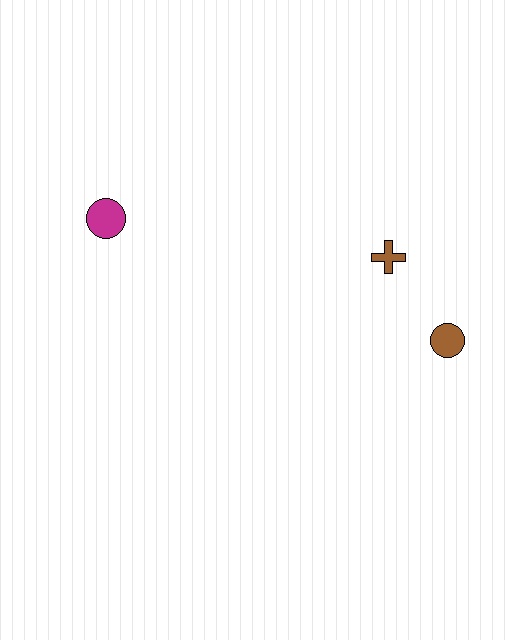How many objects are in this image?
There are 3 objects.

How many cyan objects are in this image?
There are no cyan objects.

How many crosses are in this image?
There is 1 cross.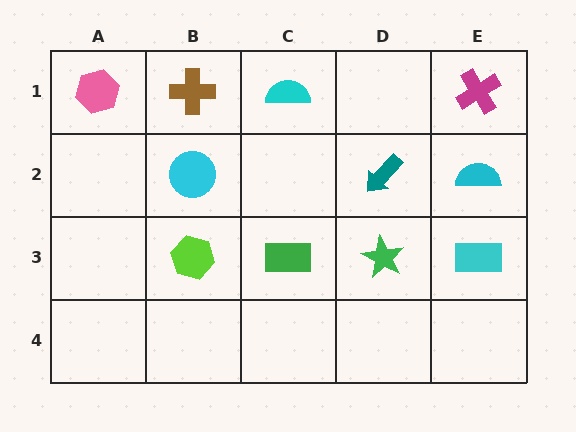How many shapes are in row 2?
3 shapes.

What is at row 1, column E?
A magenta cross.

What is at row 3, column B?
A lime hexagon.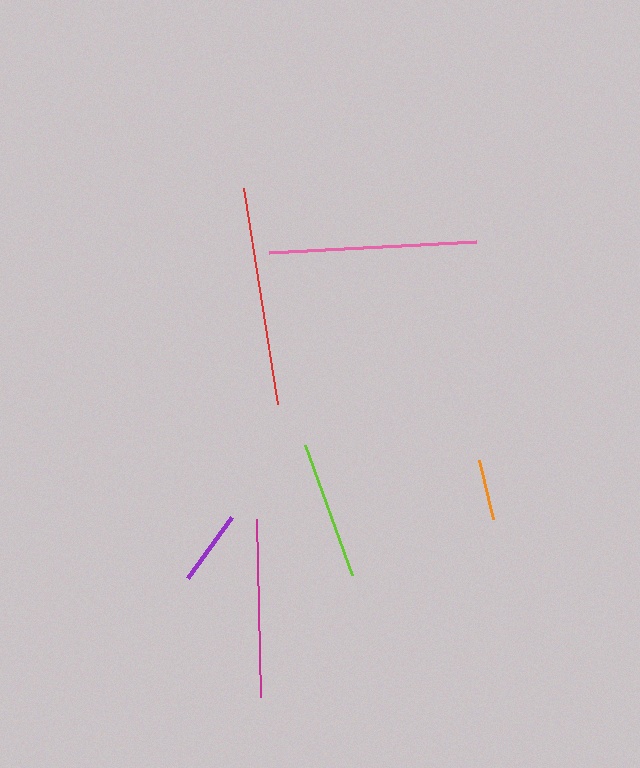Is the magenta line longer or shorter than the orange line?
The magenta line is longer than the orange line.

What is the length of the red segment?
The red segment is approximately 219 pixels long.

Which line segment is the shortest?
The orange line is the shortest at approximately 61 pixels.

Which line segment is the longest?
The red line is the longest at approximately 219 pixels.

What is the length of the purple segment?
The purple segment is approximately 76 pixels long.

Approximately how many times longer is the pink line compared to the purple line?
The pink line is approximately 2.7 times the length of the purple line.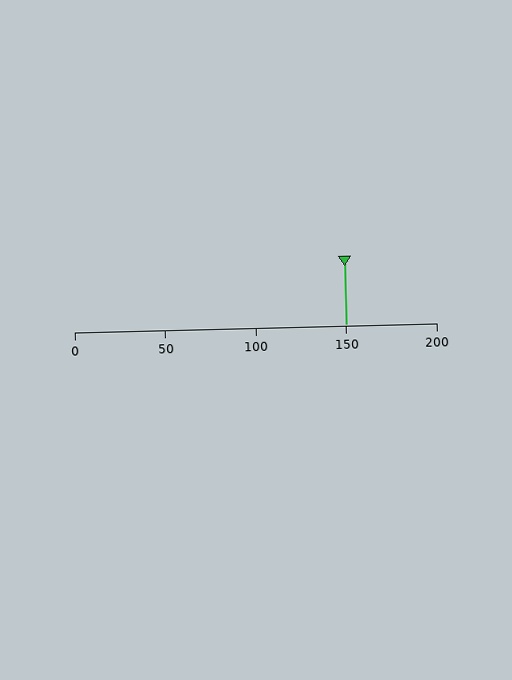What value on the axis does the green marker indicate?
The marker indicates approximately 150.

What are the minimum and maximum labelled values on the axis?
The axis runs from 0 to 200.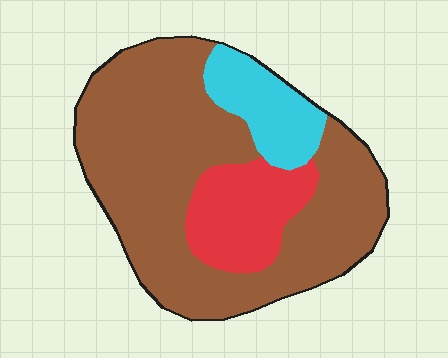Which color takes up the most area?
Brown, at roughly 70%.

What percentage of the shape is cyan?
Cyan takes up about one eighth (1/8) of the shape.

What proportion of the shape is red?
Red takes up about one sixth (1/6) of the shape.